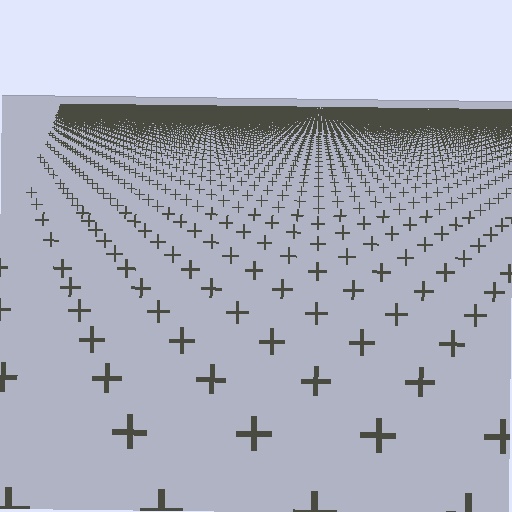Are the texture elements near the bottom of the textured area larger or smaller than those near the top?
Larger. Near the bottom, elements are closer to the viewer and appear at a bigger on-screen size.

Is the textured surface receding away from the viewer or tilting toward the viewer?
The surface is receding away from the viewer. Texture elements get smaller and denser toward the top.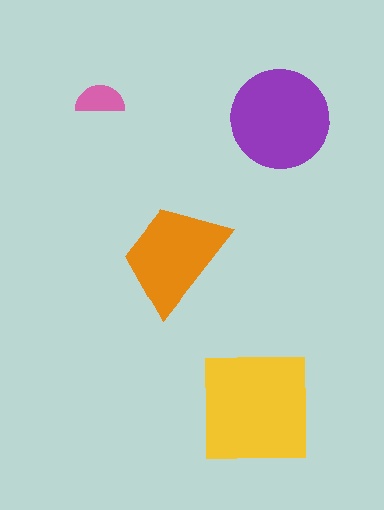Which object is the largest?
The yellow square.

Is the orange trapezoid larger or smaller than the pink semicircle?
Larger.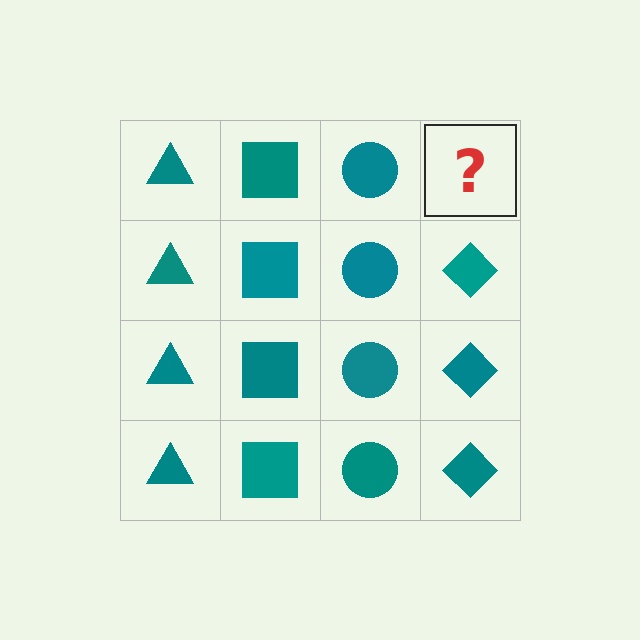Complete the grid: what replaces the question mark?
The question mark should be replaced with a teal diamond.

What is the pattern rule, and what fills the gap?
The rule is that each column has a consistent shape. The gap should be filled with a teal diamond.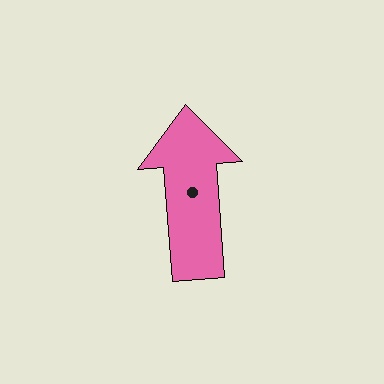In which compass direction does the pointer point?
North.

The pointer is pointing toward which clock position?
Roughly 12 o'clock.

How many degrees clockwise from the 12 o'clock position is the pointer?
Approximately 356 degrees.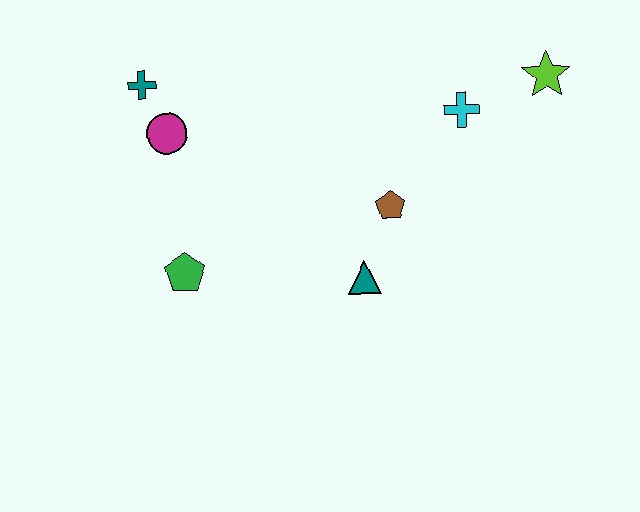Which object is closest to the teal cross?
The magenta circle is closest to the teal cross.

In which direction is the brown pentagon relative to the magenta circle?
The brown pentagon is to the right of the magenta circle.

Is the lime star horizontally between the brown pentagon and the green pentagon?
No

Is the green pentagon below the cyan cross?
Yes